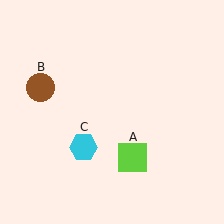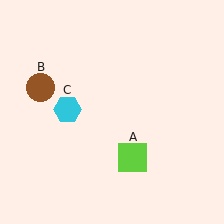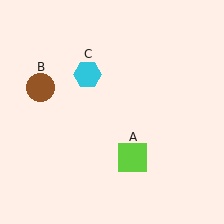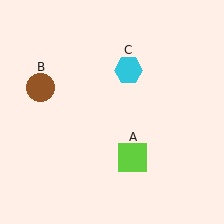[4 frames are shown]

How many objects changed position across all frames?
1 object changed position: cyan hexagon (object C).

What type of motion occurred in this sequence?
The cyan hexagon (object C) rotated clockwise around the center of the scene.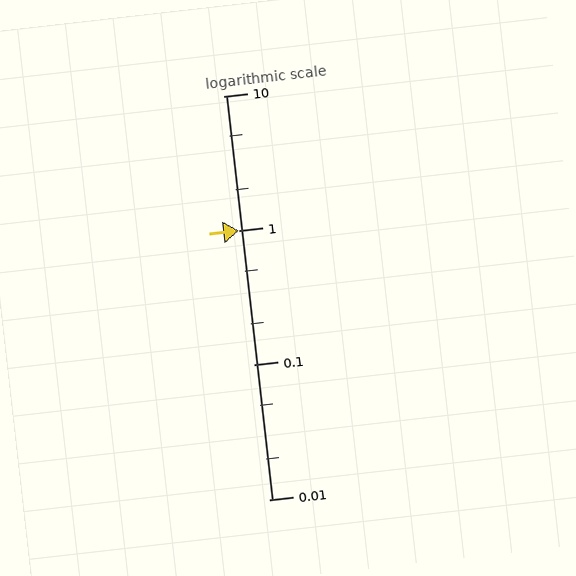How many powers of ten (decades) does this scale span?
The scale spans 3 decades, from 0.01 to 10.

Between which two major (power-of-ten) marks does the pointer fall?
The pointer is between 1 and 10.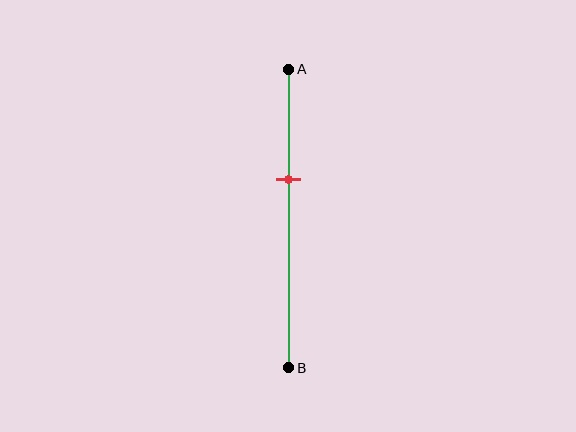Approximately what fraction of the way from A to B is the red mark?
The red mark is approximately 35% of the way from A to B.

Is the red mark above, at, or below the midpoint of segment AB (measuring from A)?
The red mark is above the midpoint of segment AB.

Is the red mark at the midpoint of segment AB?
No, the mark is at about 35% from A, not at the 50% midpoint.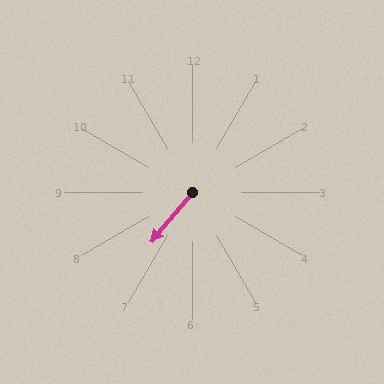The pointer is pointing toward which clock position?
Roughly 7 o'clock.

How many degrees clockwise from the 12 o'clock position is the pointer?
Approximately 220 degrees.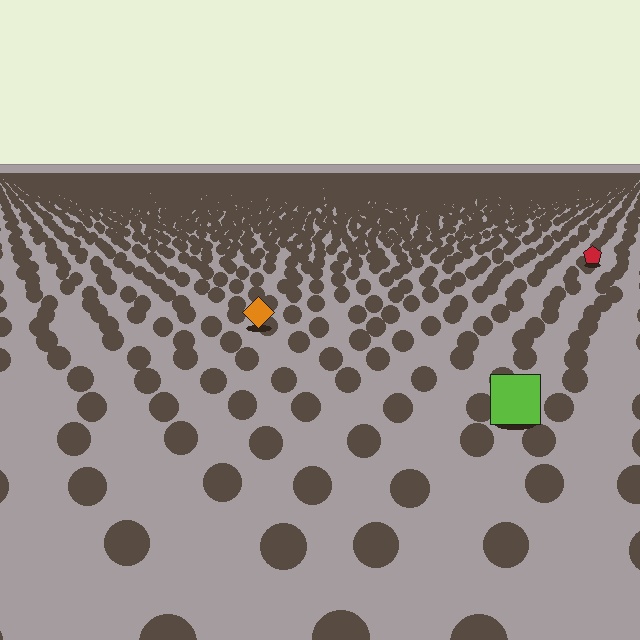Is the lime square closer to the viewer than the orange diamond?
Yes. The lime square is closer — you can tell from the texture gradient: the ground texture is coarser near it.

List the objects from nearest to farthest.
From nearest to farthest: the lime square, the orange diamond, the red pentagon.